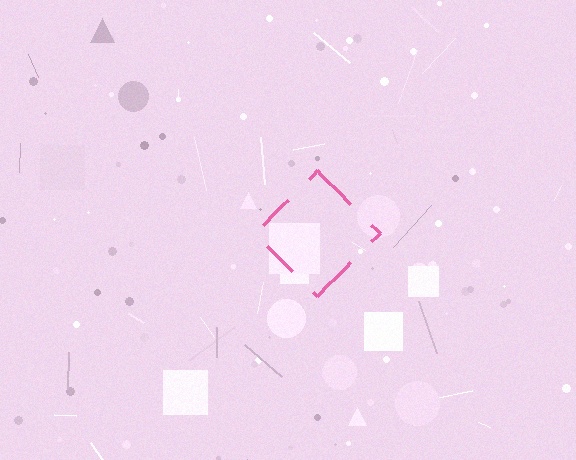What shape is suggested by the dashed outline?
The dashed outline suggests a diamond.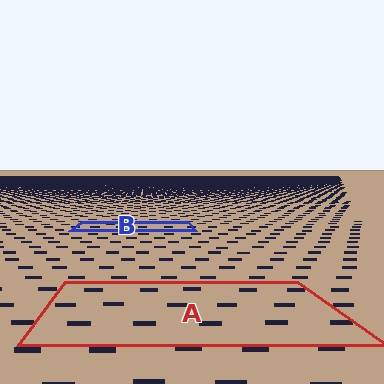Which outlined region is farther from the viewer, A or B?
Region B is farther from the viewer — the texture elements inside it appear smaller and more densely packed.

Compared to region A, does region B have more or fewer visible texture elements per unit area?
Region B has more texture elements per unit area — they are packed more densely because it is farther away.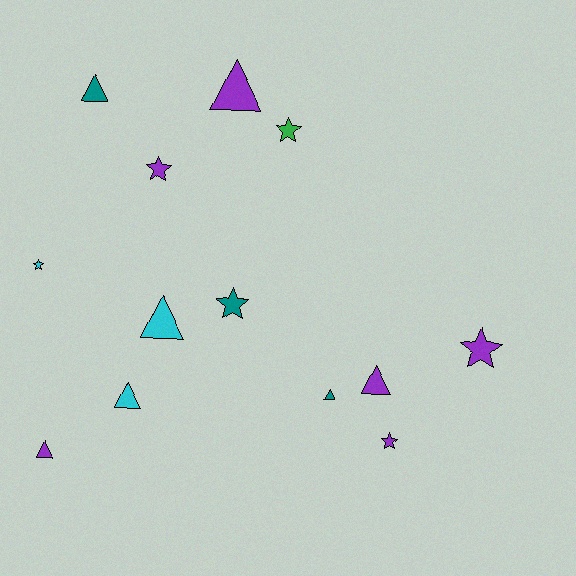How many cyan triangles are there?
There are 2 cyan triangles.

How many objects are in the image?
There are 13 objects.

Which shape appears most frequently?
Triangle, with 7 objects.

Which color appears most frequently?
Purple, with 6 objects.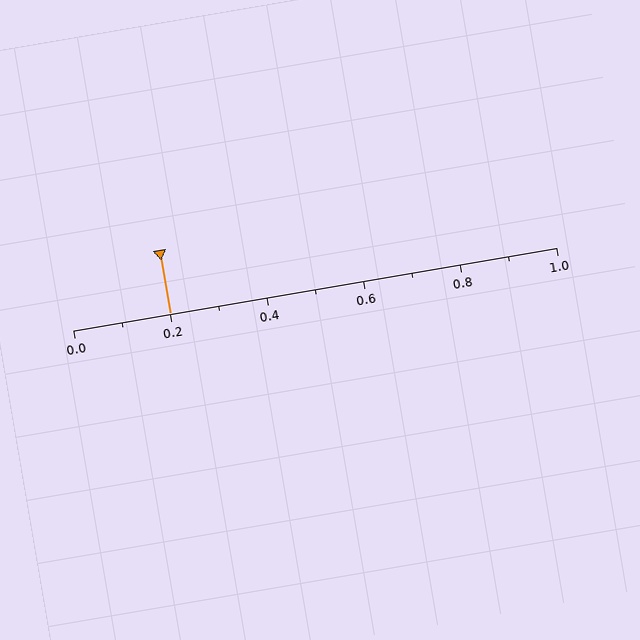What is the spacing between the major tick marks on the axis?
The major ticks are spaced 0.2 apart.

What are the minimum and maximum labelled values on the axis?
The axis runs from 0.0 to 1.0.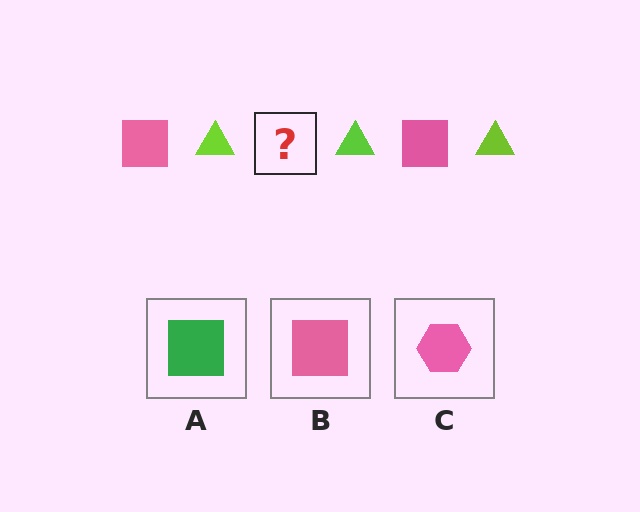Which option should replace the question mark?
Option B.